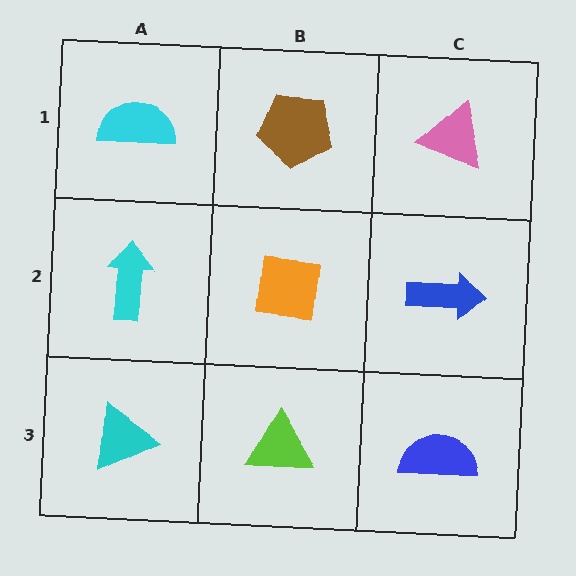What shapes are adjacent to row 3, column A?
A cyan arrow (row 2, column A), a lime triangle (row 3, column B).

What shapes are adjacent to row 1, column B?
An orange square (row 2, column B), a cyan semicircle (row 1, column A), a pink triangle (row 1, column C).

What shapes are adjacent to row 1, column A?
A cyan arrow (row 2, column A), a brown pentagon (row 1, column B).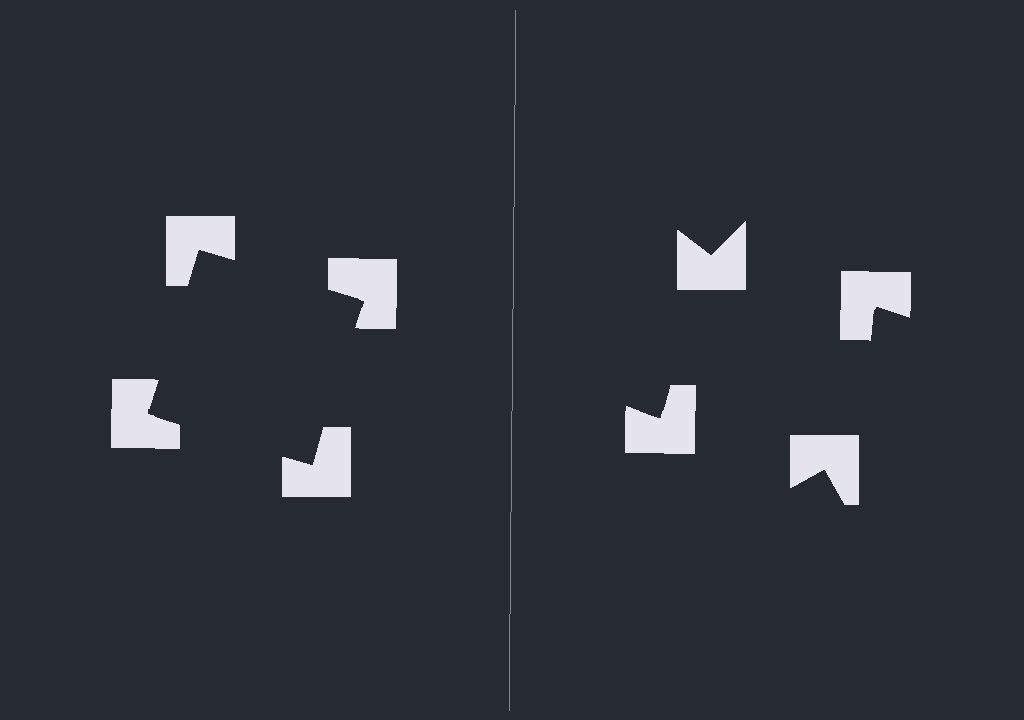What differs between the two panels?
The notched squares are positioned identically on both sides; only the wedge orientations differ. On the left they align to a square; on the right they are misaligned.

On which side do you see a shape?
An illusory square appears on the left side. On the right side the wedge cuts are rotated, so no coherent shape forms.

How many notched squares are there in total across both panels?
8 — 4 on each side.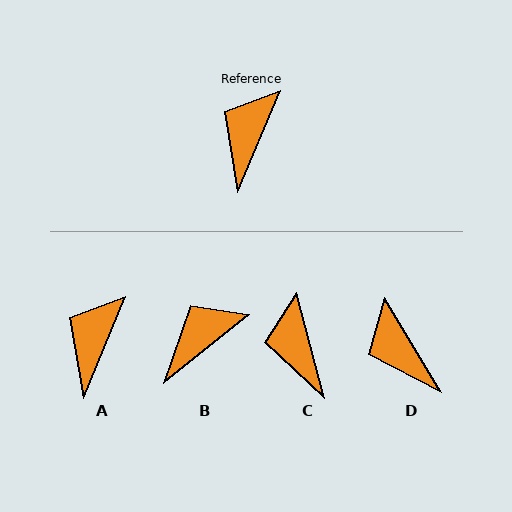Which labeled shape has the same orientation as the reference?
A.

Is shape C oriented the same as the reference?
No, it is off by about 37 degrees.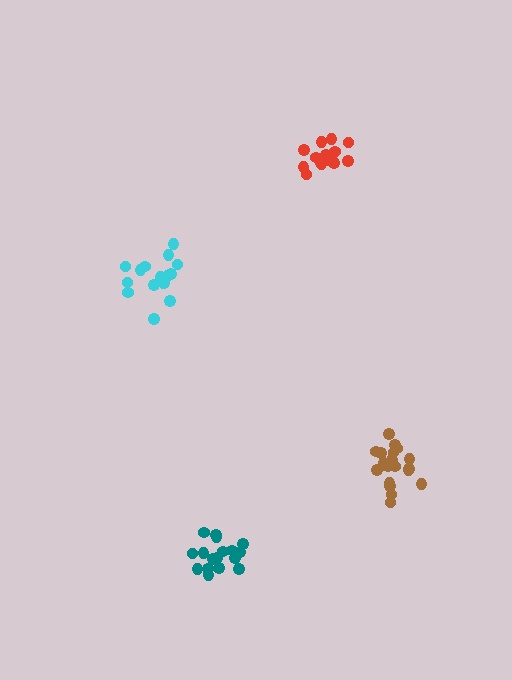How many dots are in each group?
Group 1: 20 dots, Group 2: 17 dots, Group 3: 17 dots, Group 4: 17 dots (71 total).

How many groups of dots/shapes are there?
There are 4 groups.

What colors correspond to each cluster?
The clusters are colored: brown, cyan, red, teal.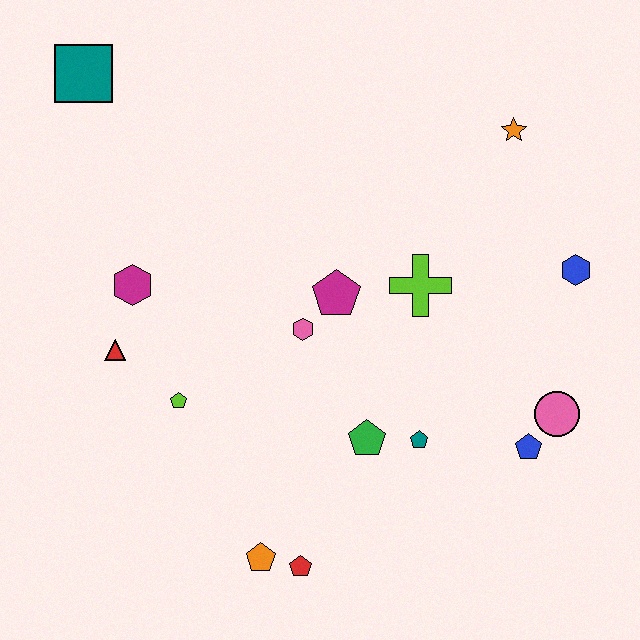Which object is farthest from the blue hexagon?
The teal square is farthest from the blue hexagon.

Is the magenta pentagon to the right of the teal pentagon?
No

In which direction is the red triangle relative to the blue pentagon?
The red triangle is to the left of the blue pentagon.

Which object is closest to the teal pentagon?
The green pentagon is closest to the teal pentagon.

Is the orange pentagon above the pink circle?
No